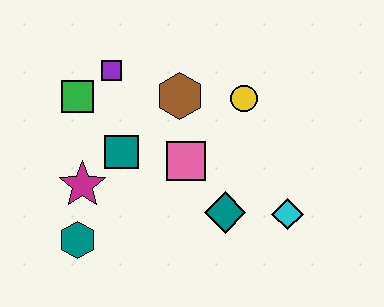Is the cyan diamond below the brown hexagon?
Yes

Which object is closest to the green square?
The purple square is closest to the green square.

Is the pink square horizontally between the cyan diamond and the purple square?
Yes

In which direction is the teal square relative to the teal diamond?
The teal square is to the left of the teal diamond.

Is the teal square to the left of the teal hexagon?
No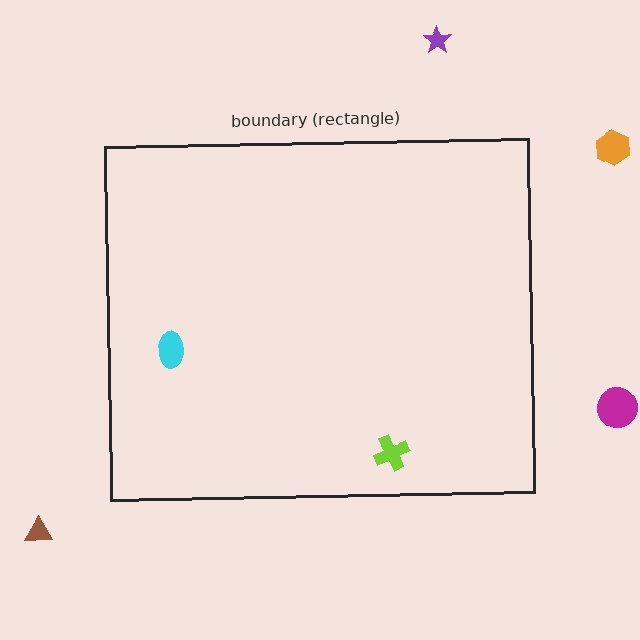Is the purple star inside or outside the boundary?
Outside.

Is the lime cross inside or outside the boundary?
Inside.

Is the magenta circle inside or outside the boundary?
Outside.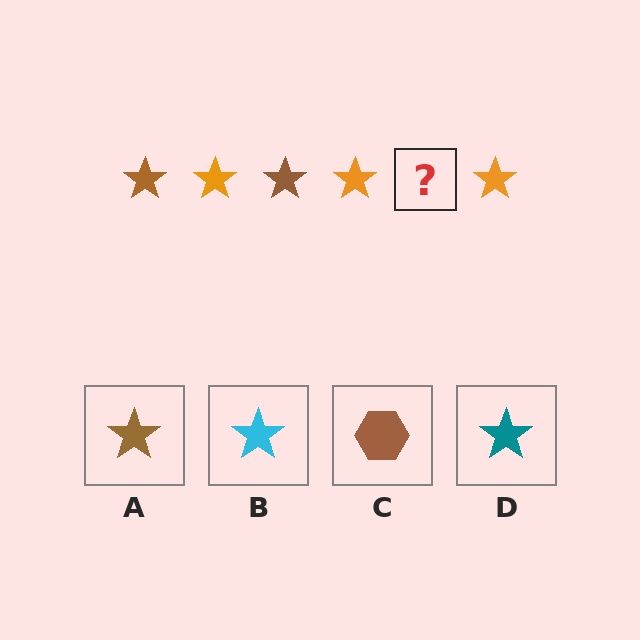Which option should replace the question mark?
Option A.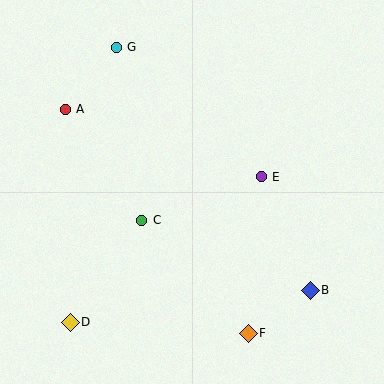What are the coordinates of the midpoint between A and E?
The midpoint between A and E is at (163, 143).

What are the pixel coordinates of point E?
Point E is at (261, 177).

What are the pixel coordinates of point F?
Point F is at (248, 333).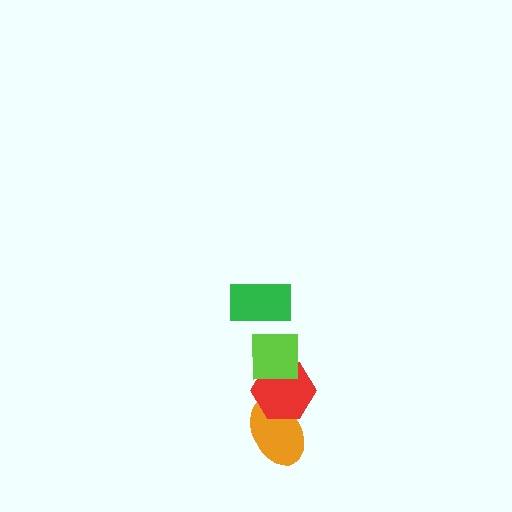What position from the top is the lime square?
The lime square is 2nd from the top.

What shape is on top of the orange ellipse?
The red hexagon is on top of the orange ellipse.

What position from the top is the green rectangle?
The green rectangle is 1st from the top.